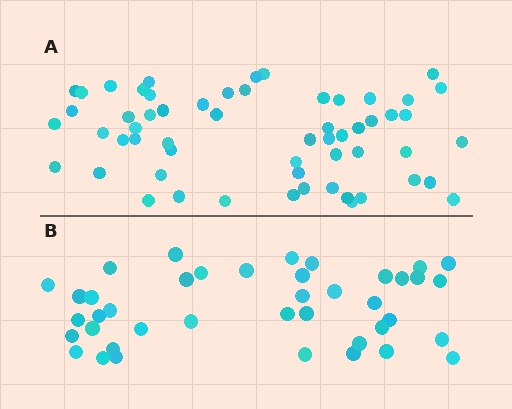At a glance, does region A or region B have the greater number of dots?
Region A (the top region) has more dots.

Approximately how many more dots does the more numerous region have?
Region A has approximately 15 more dots than region B.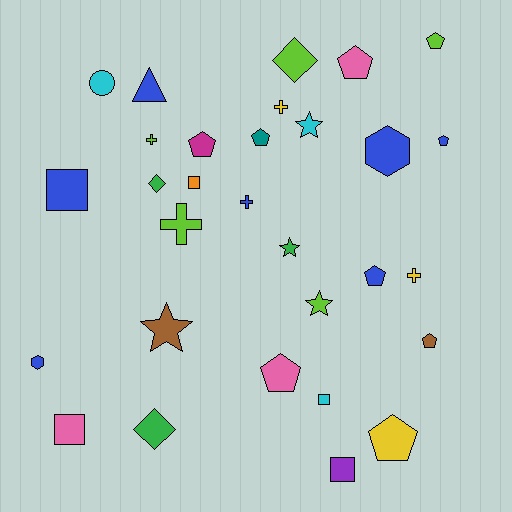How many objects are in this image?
There are 30 objects.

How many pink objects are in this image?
There are 3 pink objects.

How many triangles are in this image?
There is 1 triangle.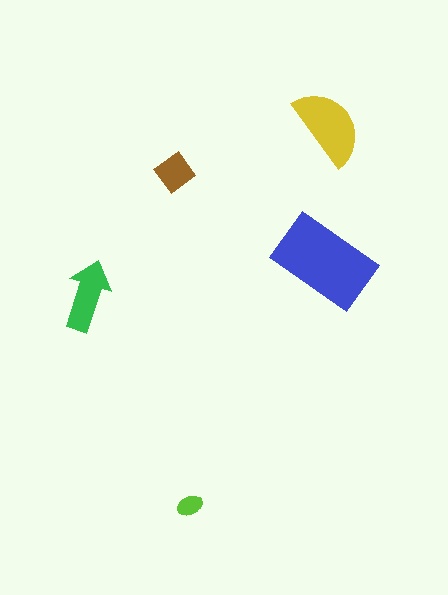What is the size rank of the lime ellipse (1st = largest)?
5th.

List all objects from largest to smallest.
The blue rectangle, the yellow semicircle, the green arrow, the brown diamond, the lime ellipse.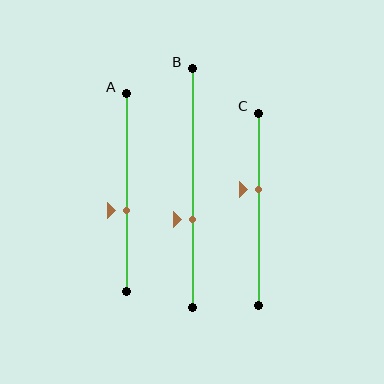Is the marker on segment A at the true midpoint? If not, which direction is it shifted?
No, the marker on segment A is shifted downward by about 9% of the segment length.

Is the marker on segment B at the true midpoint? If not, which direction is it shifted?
No, the marker on segment B is shifted downward by about 13% of the segment length.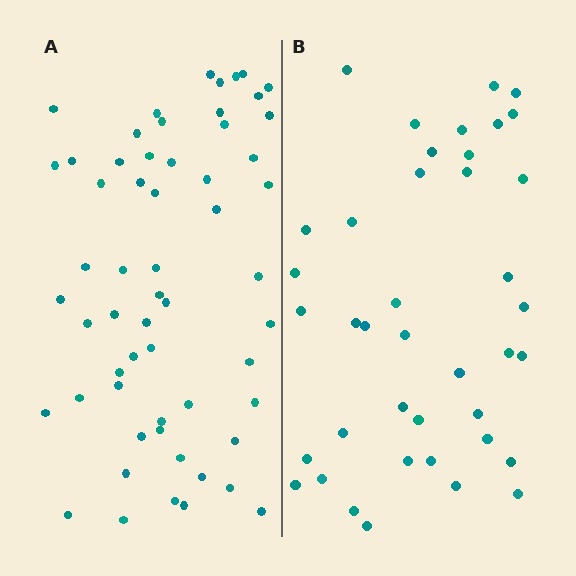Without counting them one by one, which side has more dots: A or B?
Region A (the left region) has more dots.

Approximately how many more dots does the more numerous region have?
Region A has approximately 20 more dots than region B.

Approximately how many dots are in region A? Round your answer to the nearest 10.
About 60 dots. (The exact count is 58, which rounds to 60.)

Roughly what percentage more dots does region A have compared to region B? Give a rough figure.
About 45% more.